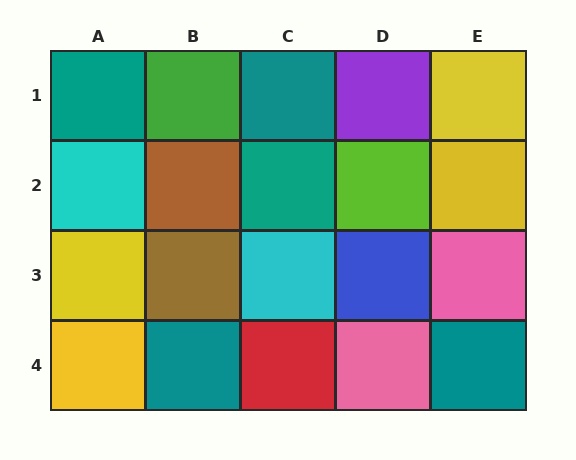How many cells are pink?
2 cells are pink.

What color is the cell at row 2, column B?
Brown.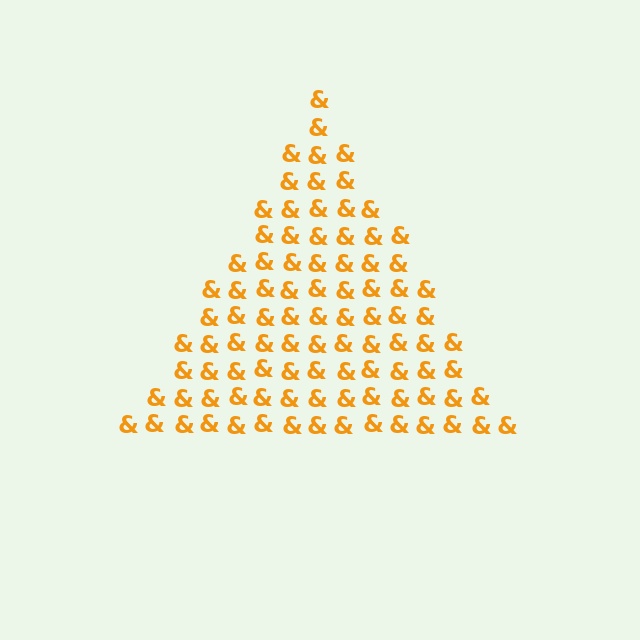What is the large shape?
The large shape is a triangle.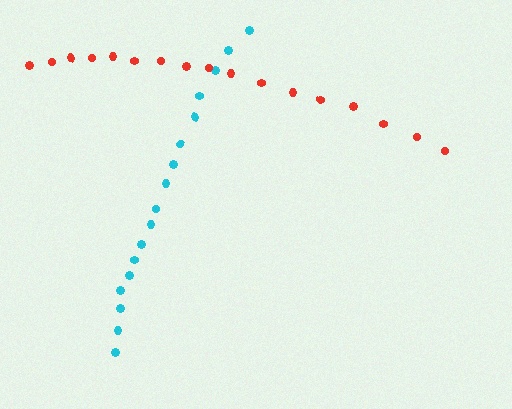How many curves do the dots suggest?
There are 2 distinct paths.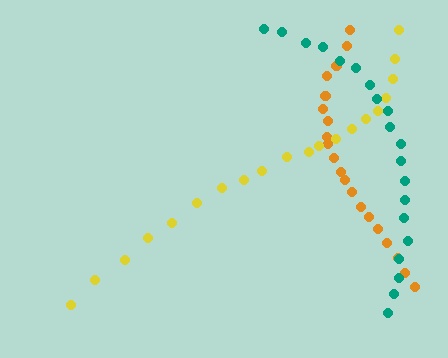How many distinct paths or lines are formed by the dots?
There are 3 distinct paths.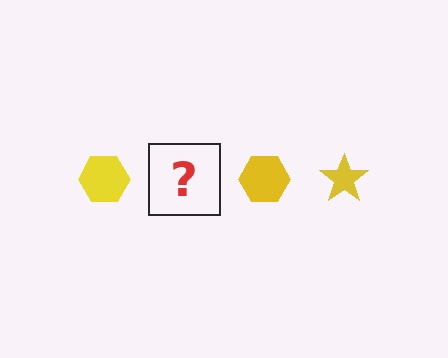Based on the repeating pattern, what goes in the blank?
The blank should be a yellow star.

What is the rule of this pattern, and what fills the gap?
The rule is that the pattern cycles through hexagon, star shapes in yellow. The gap should be filled with a yellow star.